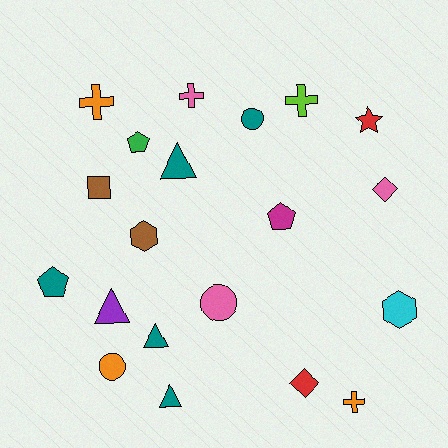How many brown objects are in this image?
There are 2 brown objects.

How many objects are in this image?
There are 20 objects.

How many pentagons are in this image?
There are 3 pentagons.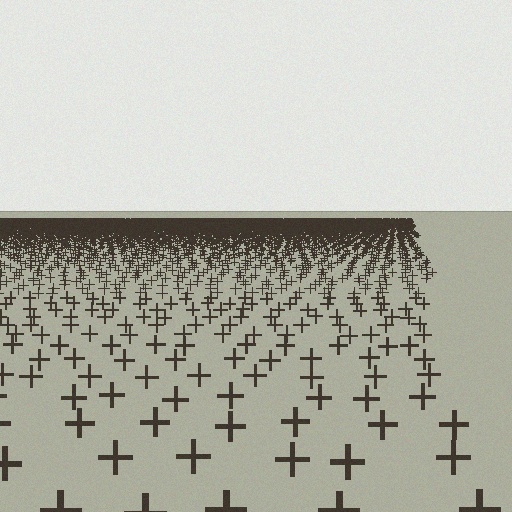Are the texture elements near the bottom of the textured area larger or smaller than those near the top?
Larger. Near the bottom, elements are closer to the viewer and appear at a bigger on-screen size.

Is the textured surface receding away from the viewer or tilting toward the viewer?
The surface is receding away from the viewer. Texture elements get smaller and denser toward the top.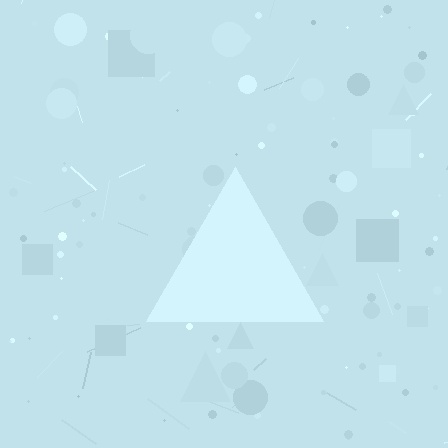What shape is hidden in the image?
A triangle is hidden in the image.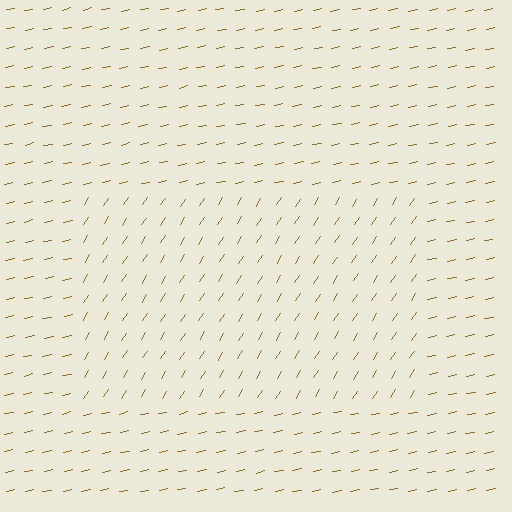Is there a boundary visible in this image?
Yes, there is a texture boundary formed by a change in line orientation.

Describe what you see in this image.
The image is filled with small brown line segments. A rectangle region in the image has lines oriented differently from the surrounding lines, creating a visible texture boundary.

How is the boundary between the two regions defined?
The boundary is defined purely by a change in line orientation (approximately 45 degrees difference). All lines are the same color and thickness.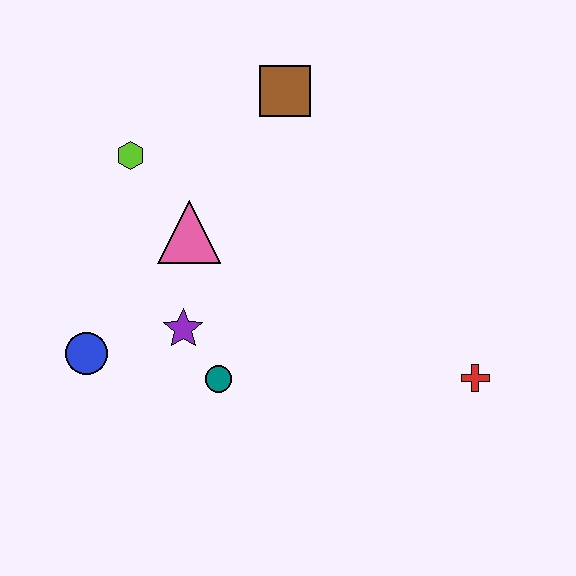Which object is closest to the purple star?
The teal circle is closest to the purple star.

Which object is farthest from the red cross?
The lime hexagon is farthest from the red cross.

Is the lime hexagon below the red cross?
No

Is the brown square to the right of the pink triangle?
Yes